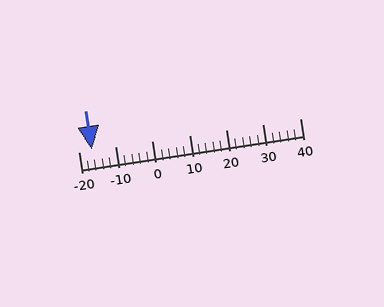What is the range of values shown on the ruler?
The ruler shows values from -20 to 40.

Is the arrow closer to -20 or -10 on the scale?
The arrow is closer to -20.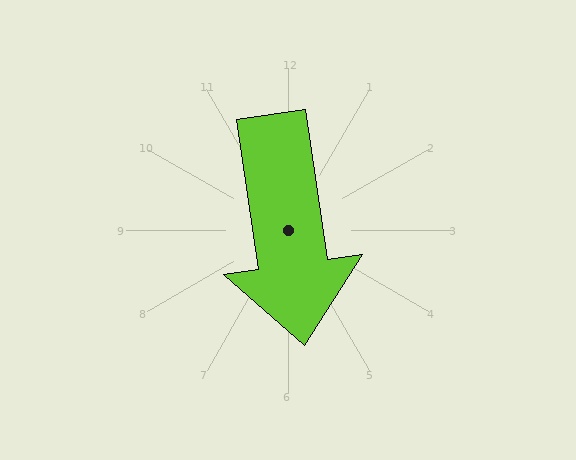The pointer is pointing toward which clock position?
Roughly 6 o'clock.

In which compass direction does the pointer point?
South.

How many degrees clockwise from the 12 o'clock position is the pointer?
Approximately 172 degrees.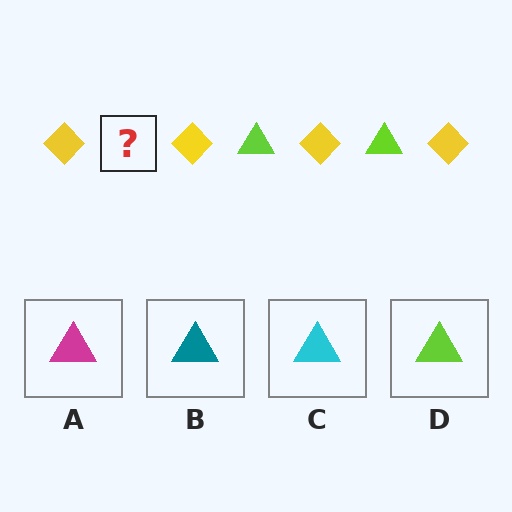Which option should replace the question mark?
Option D.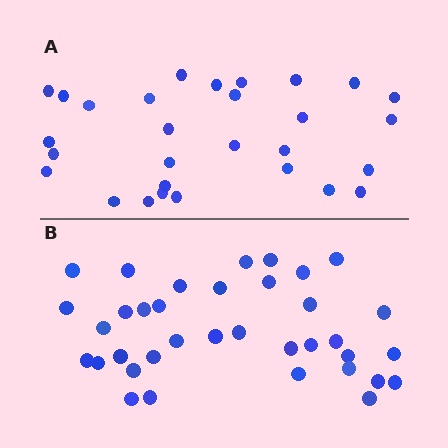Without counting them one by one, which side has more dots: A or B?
Region B (the bottom region) has more dots.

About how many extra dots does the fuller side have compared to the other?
Region B has roughly 8 or so more dots than region A.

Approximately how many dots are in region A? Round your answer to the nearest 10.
About 30 dots. (The exact count is 29, which rounds to 30.)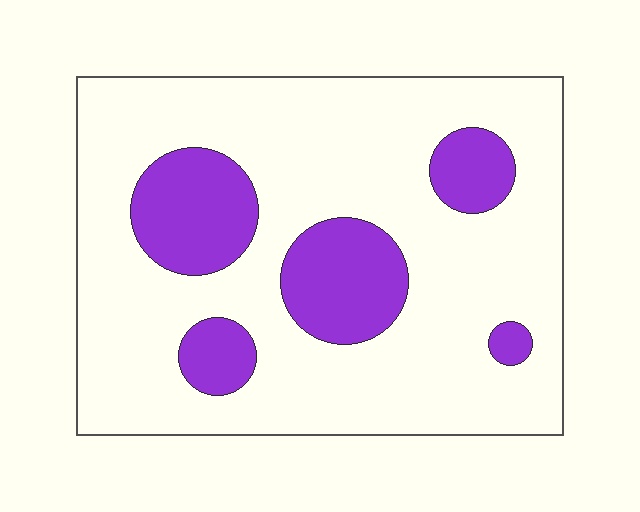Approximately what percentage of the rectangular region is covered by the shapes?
Approximately 20%.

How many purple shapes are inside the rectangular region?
5.